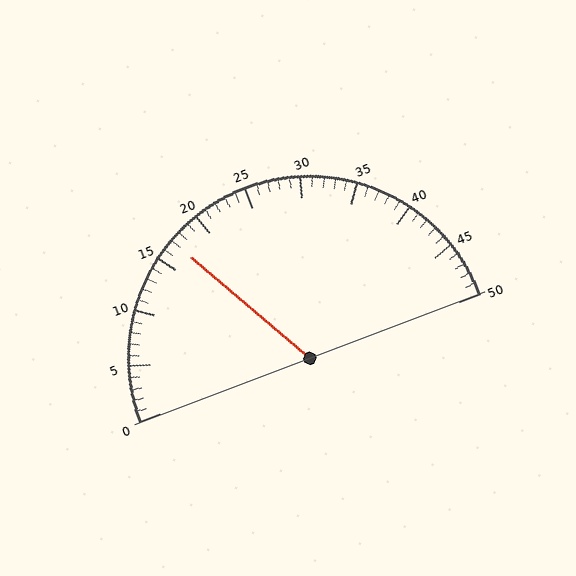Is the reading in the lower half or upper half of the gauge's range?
The reading is in the lower half of the range (0 to 50).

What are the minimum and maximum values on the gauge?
The gauge ranges from 0 to 50.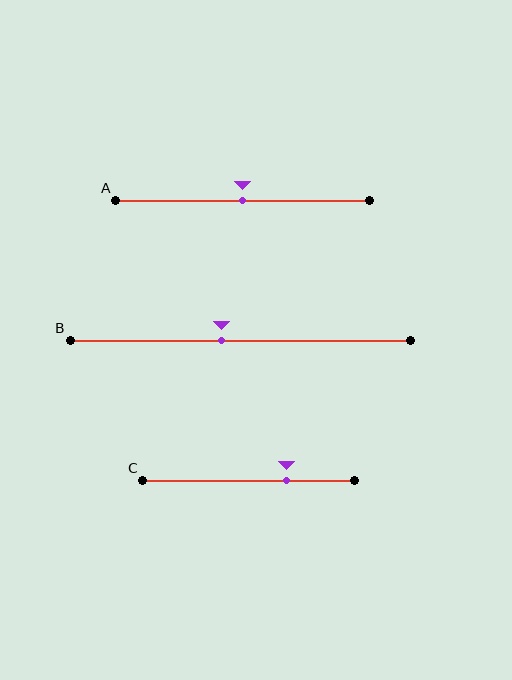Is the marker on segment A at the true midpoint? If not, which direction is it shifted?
Yes, the marker on segment A is at the true midpoint.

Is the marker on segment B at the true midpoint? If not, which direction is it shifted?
No, the marker on segment B is shifted to the left by about 5% of the segment length.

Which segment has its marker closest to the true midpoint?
Segment A has its marker closest to the true midpoint.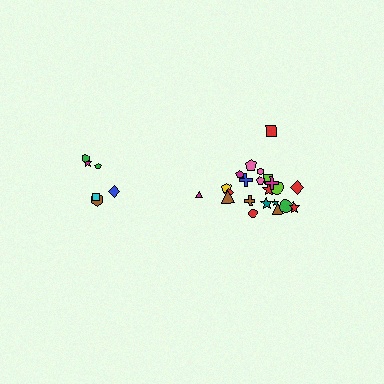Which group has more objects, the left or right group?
The right group.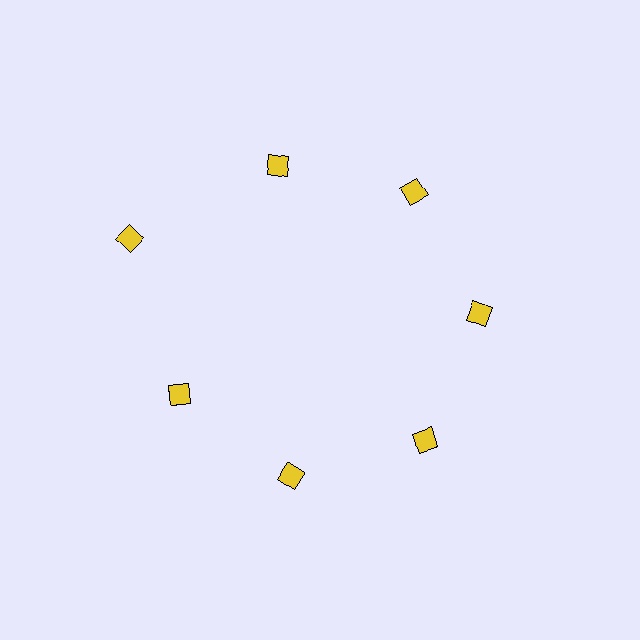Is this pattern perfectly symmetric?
No. The 7 yellow squares are arranged in a ring, but one element near the 10 o'clock position is pushed outward from the center, breaking the 7-fold rotational symmetry.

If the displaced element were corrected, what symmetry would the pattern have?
It would have 7-fold rotational symmetry — the pattern would map onto itself every 51 degrees.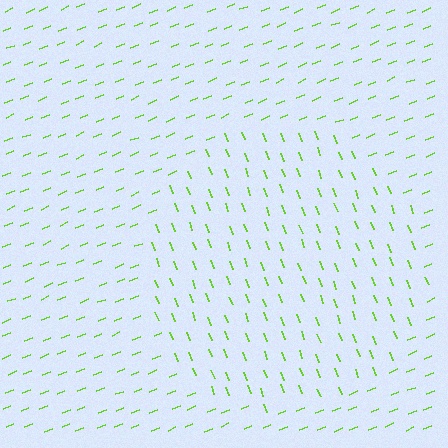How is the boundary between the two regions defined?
The boundary is defined purely by a change in line orientation (approximately 88 degrees difference). All lines are the same color and thickness.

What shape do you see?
I see a circle.